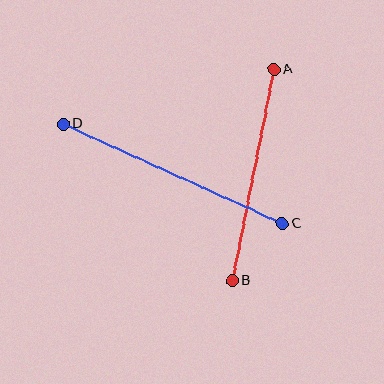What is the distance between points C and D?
The distance is approximately 241 pixels.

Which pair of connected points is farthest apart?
Points C and D are farthest apart.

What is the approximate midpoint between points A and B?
The midpoint is at approximately (253, 175) pixels.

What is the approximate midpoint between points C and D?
The midpoint is at approximately (173, 174) pixels.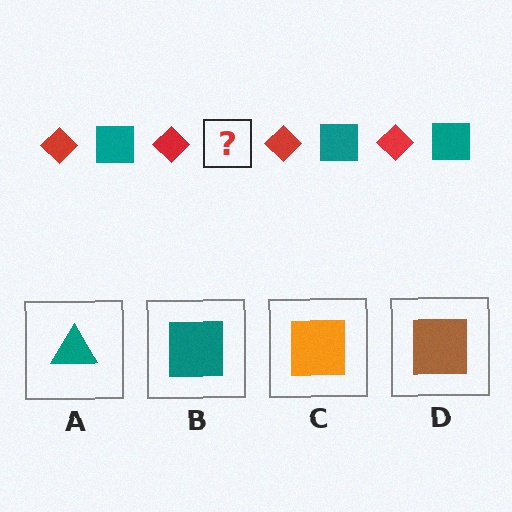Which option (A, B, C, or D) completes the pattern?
B.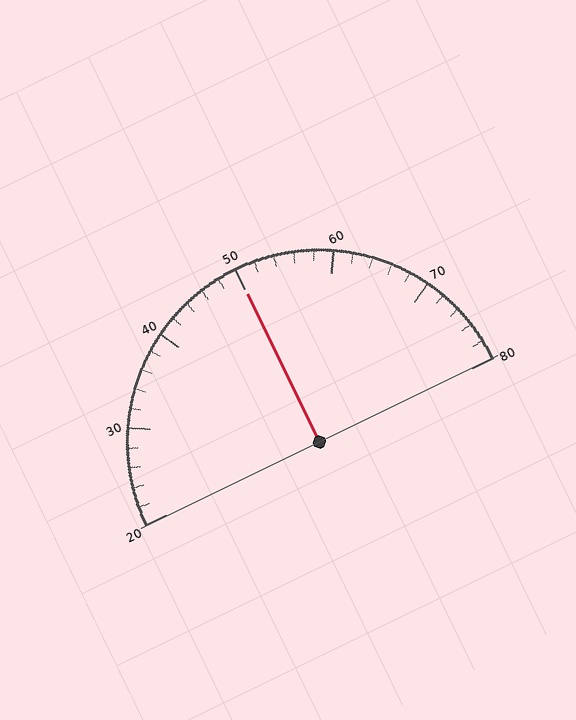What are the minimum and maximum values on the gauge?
The gauge ranges from 20 to 80.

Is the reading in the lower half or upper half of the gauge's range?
The reading is in the upper half of the range (20 to 80).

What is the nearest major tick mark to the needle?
The nearest major tick mark is 50.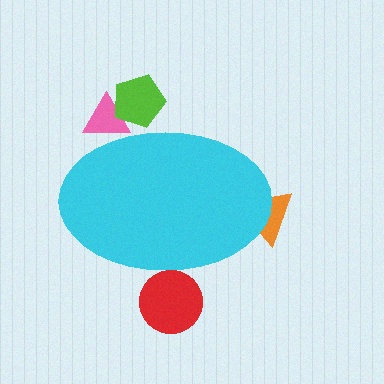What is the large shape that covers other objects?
A cyan ellipse.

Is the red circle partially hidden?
Yes, the red circle is partially hidden behind the cyan ellipse.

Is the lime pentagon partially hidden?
Yes, the lime pentagon is partially hidden behind the cyan ellipse.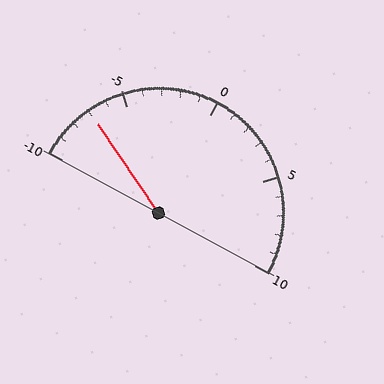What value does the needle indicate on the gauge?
The needle indicates approximately -7.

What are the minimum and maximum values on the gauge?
The gauge ranges from -10 to 10.